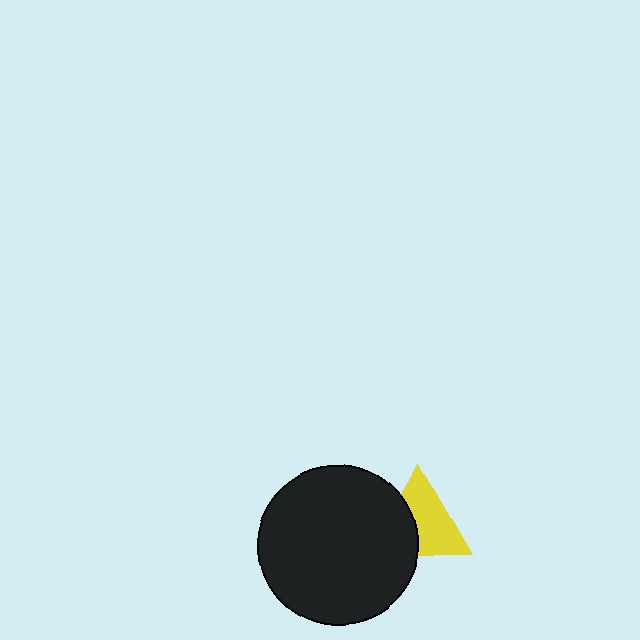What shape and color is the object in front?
The object in front is a black circle.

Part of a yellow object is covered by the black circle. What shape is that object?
It is a triangle.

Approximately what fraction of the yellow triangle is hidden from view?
Roughly 38% of the yellow triangle is hidden behind the black circle.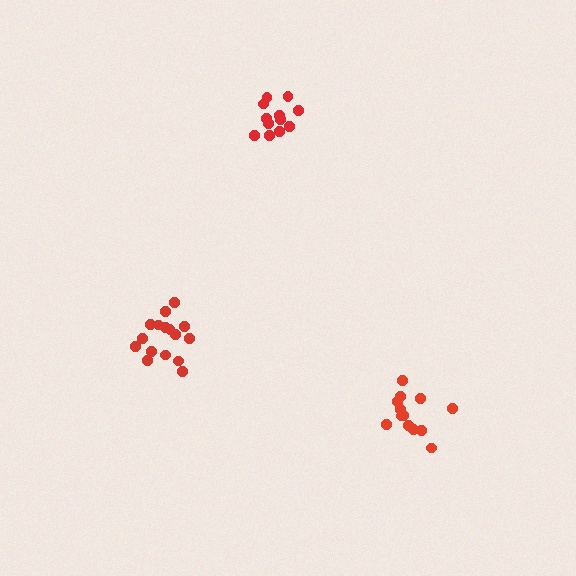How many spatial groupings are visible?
There are 3 spatial groupings.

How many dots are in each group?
Group 1: 12 dots, Group 2: 16 dots, Group 3: 13 dots (41 total).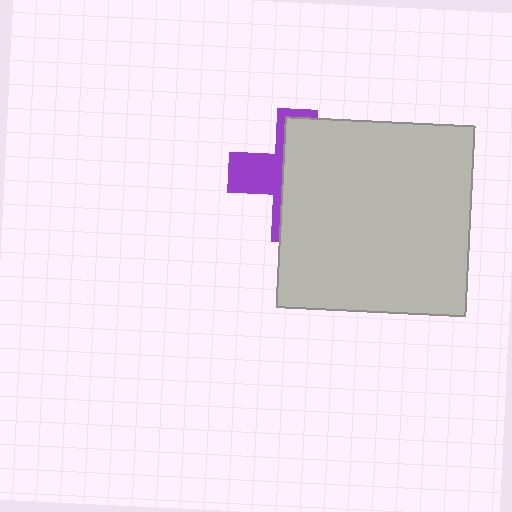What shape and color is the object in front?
The object in front is a light gray square.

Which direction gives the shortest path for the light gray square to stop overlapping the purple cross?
Moving right gives the shortest separation.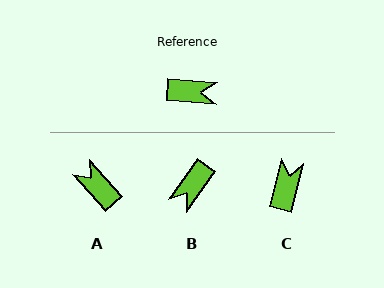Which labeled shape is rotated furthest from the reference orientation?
A, about 136 degrees away.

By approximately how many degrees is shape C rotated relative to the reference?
Approximately 80 degrees counter-clockwise.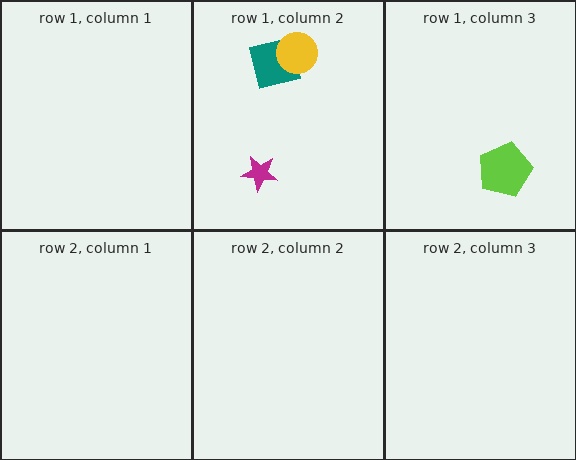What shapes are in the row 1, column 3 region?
The lime pentagon.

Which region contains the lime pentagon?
The row 1, column 3 region.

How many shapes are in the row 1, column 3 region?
1.